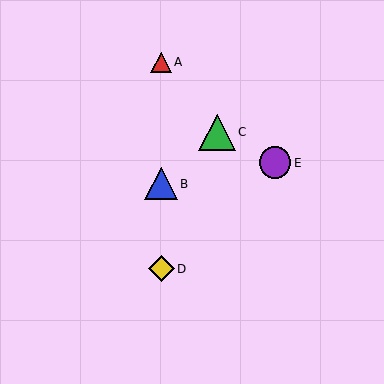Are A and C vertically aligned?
No, A is at x≈161 and C is at x≈217.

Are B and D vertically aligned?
Yes, both are at x≈161.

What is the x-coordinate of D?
Object D is at x≈161.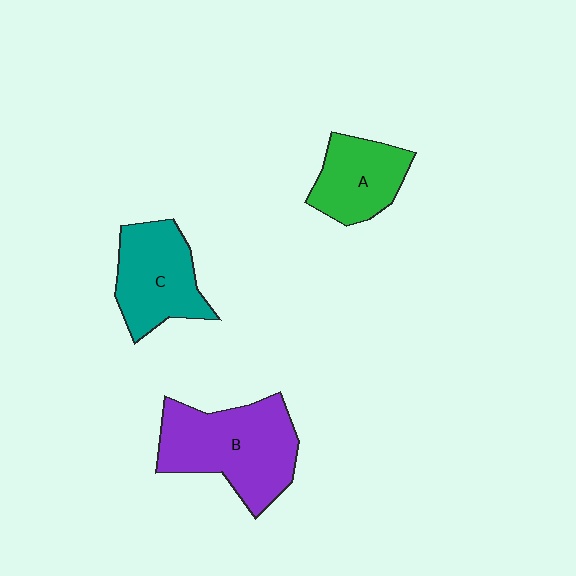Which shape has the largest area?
Shape B (purple).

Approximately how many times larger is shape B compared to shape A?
Approximately 1.7 times.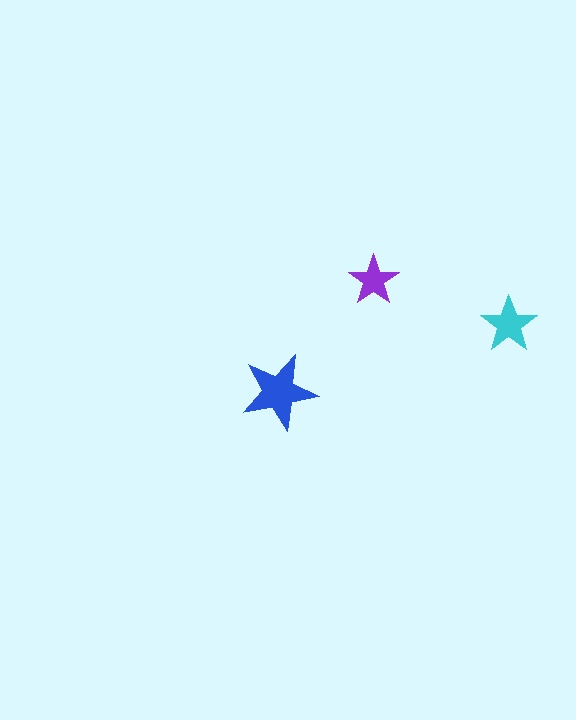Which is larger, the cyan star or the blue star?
The blue one.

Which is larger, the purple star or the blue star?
The blue one.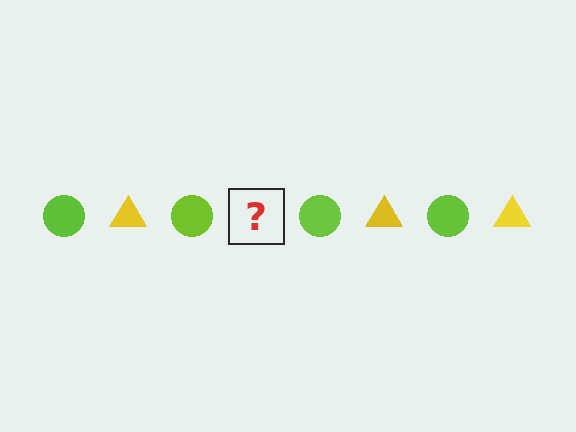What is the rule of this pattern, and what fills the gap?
The rule is that the pattern alternates between lime circle and yellow triangle. The gap should be filled with a yellow triangle.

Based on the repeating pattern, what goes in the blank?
The blank should be a yellow triangle.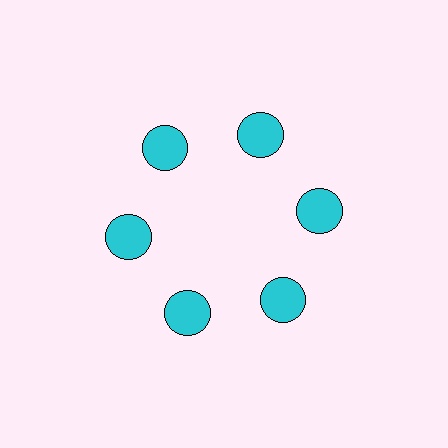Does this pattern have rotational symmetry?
Yes, this pattern has 6-fold rotational symmetry. It looks the same after rotating 60 degrees around the center.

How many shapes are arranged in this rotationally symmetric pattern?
There are 6 shapes, arranged in 6 groups of 1.